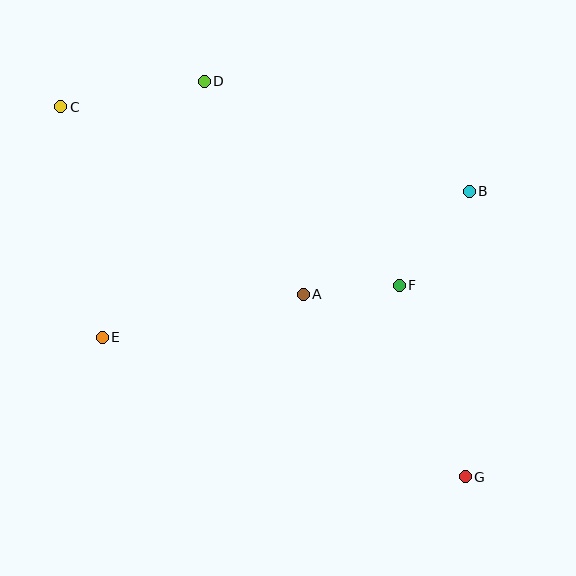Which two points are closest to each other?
Points A and F are closest to each other.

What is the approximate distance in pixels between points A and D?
The distance between A and D is approximately 235 pixels.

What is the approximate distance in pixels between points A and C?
The distance between A and C is approximately 307 pixels.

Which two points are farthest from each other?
Points C and G are farthest from each other.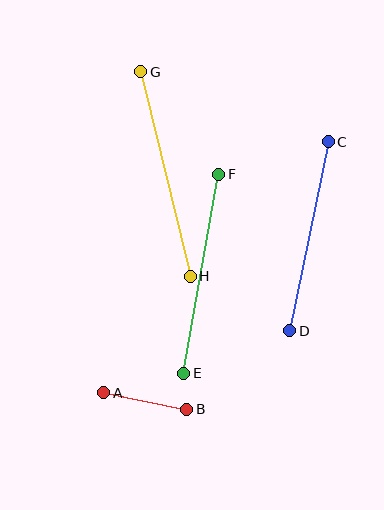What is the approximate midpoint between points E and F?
The midpoint is at approximately (201, 274) pixels.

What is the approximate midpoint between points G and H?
The midpoint is at approximately (166, 174) pixels.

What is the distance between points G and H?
The distance is approximately 210 pixels.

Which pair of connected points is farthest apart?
Points G and H are farthest apart.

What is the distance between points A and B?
The distance is approximately 84 pixels.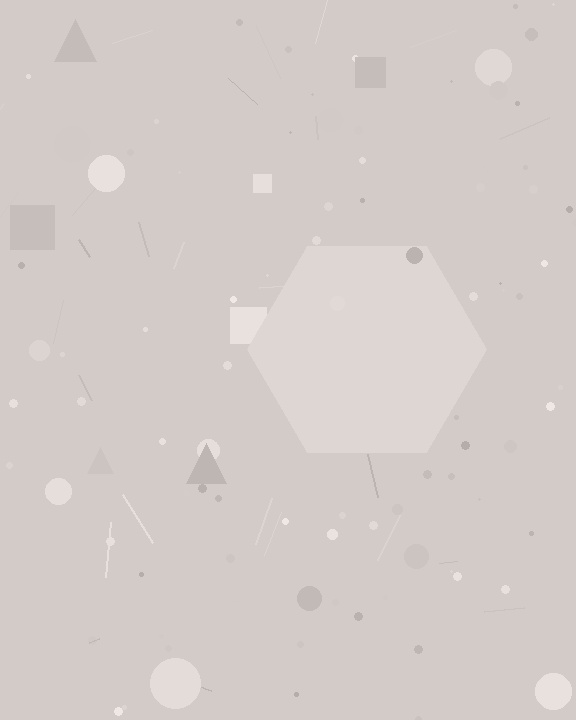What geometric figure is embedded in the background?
A hexagon is embedded in the background.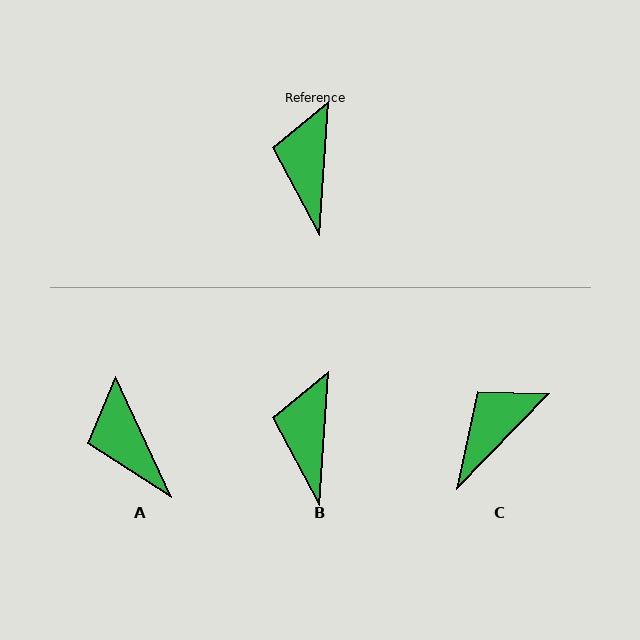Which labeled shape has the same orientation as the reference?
B.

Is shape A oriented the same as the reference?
No, it is off by about 29 degrees.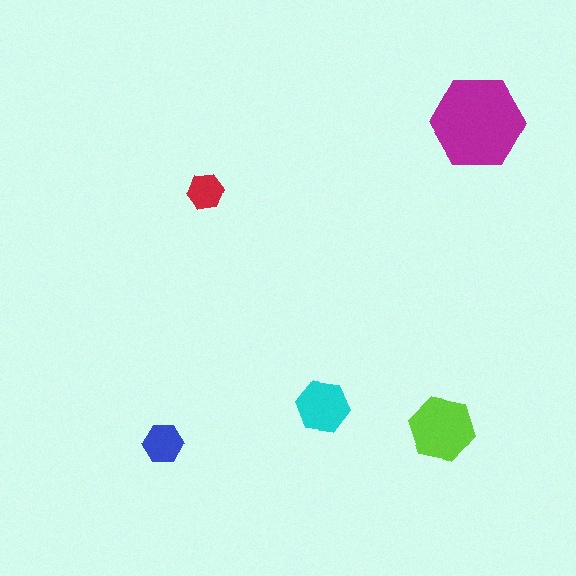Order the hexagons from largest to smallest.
the magenta one, the lime one, the cyan one, the blue one, the red one.